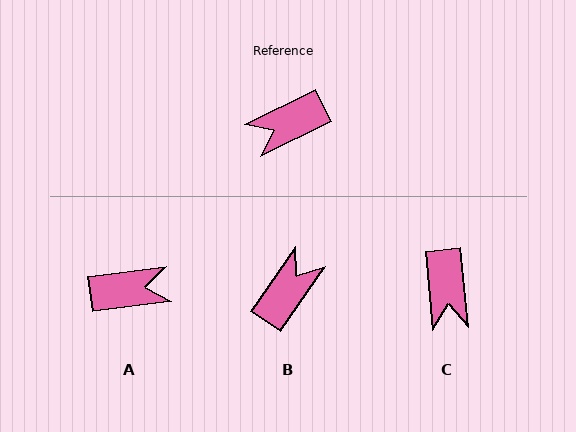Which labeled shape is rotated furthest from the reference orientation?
A, about 161 degrees away.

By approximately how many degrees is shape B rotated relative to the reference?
Approximately 151 degrees clockwise.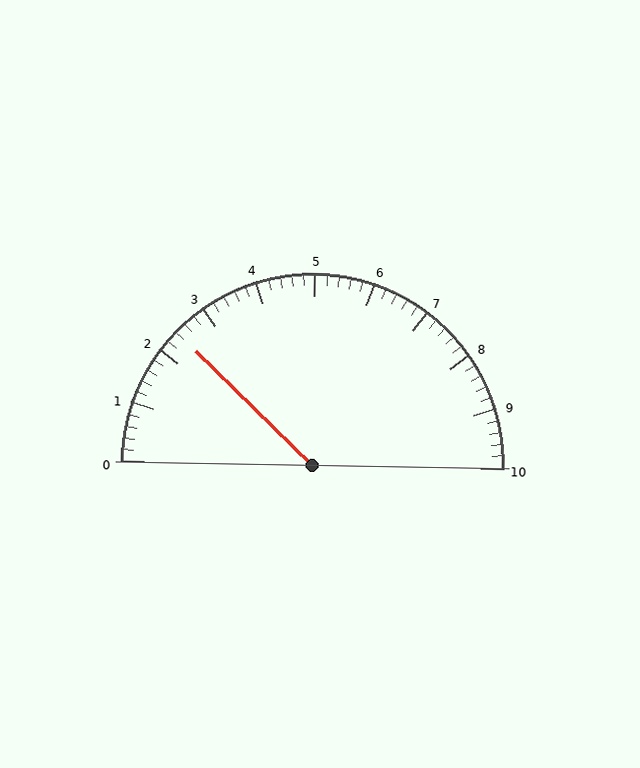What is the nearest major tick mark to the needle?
The nearest major tick mark is 2.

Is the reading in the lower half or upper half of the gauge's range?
The reading is in the lower half of the range (0 to 10).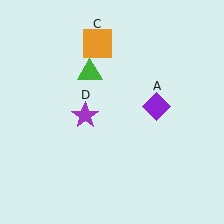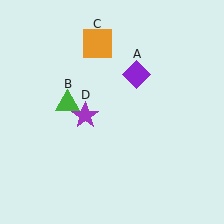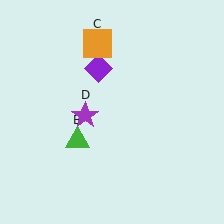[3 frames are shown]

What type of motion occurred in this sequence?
The purple diamond (object A), green triangle (object B) rotated counterclockwise around the center of the scene.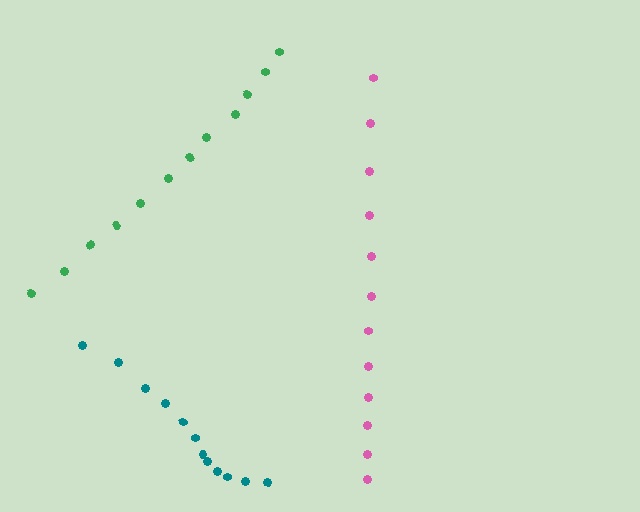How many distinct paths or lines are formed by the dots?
There are 3 distinct paths.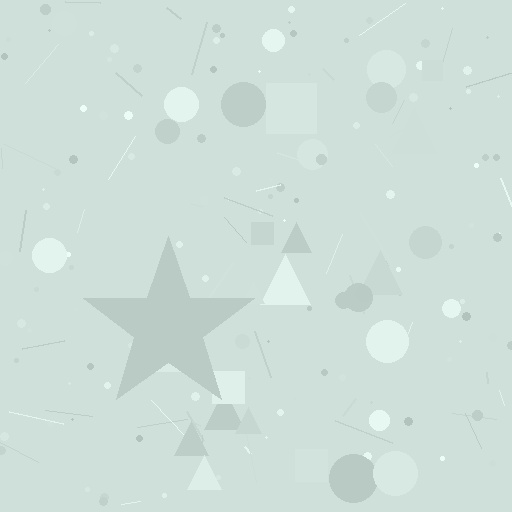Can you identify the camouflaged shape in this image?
The camouflaged shape is a star.